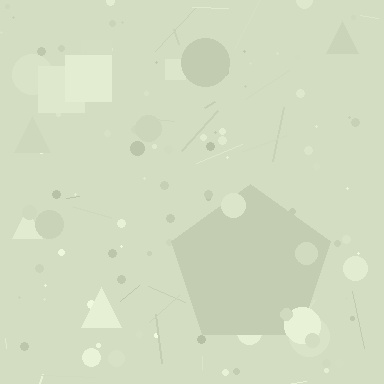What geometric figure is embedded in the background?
A pentagon is embedded in the background.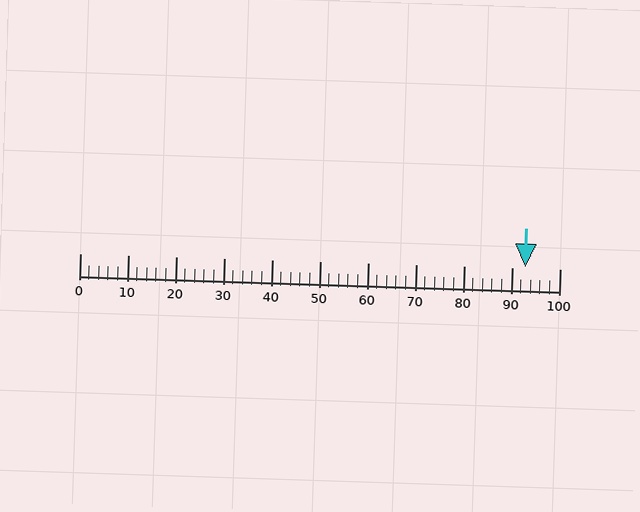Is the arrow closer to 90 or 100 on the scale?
The arrow is closer to 90.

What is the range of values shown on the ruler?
The ruler shows values from 0 to 100.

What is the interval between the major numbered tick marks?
The major tick marks are spaced 10 units apart.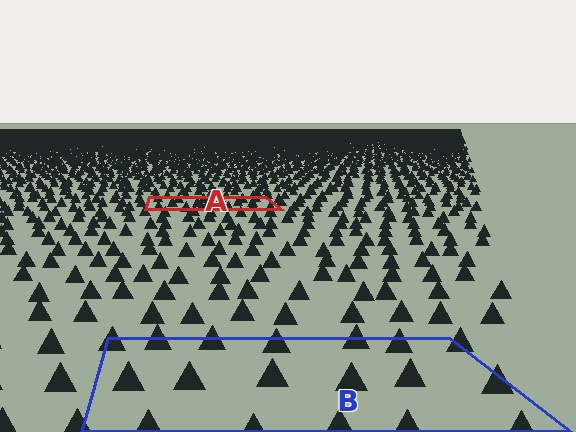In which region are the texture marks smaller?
The texture marks are smaller in region A, because it is farther away.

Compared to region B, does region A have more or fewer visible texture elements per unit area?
Region A has more texture elements per unit area — they are packed more densely because it is farther away.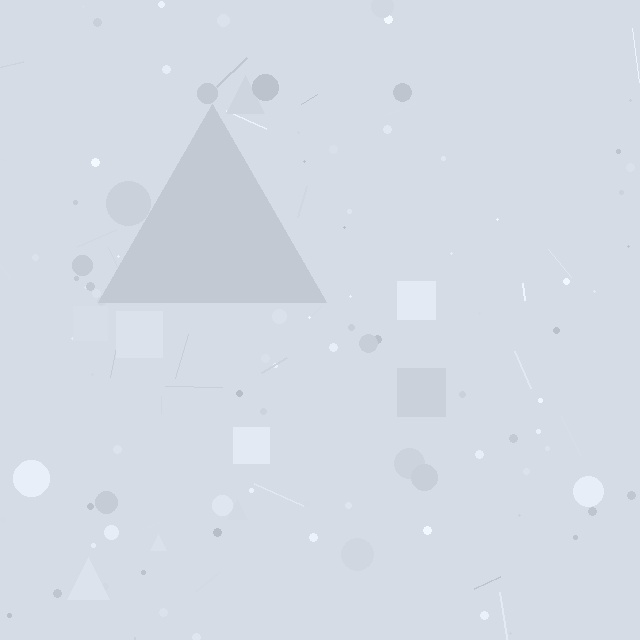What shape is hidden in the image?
A triangle is hidden in the image.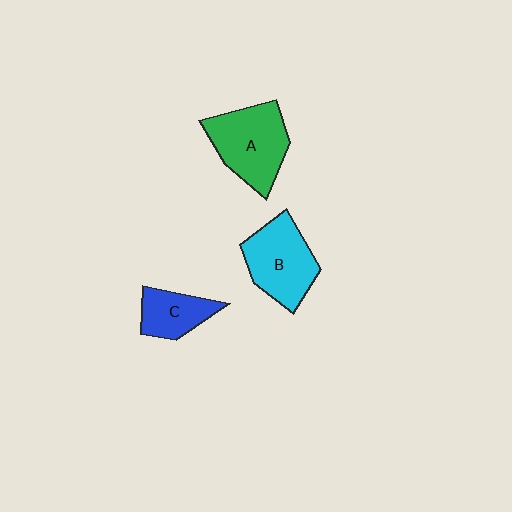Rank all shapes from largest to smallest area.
From largest to smallest: A (green), B (cyan), C (blue).